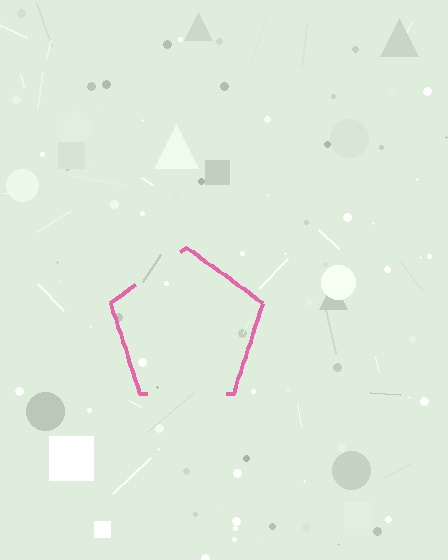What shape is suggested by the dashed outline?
The dashed outline suggests a pentagon.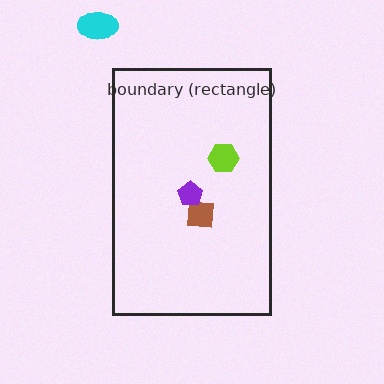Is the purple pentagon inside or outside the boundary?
Inside.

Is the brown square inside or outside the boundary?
Inside.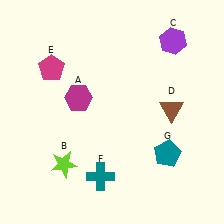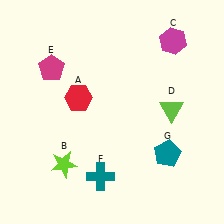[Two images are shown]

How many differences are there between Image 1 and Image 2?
There are 3 differences between the two images.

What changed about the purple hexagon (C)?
In Image 1, C is purple. In Image 2, it changed to magenta.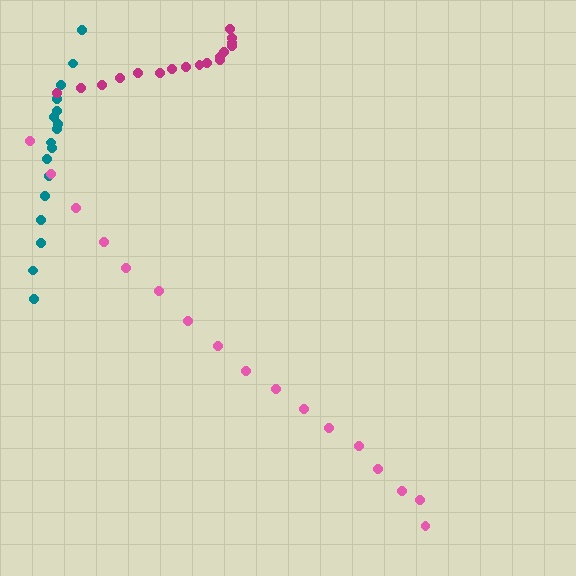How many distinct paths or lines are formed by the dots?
There are 3 distinct paths.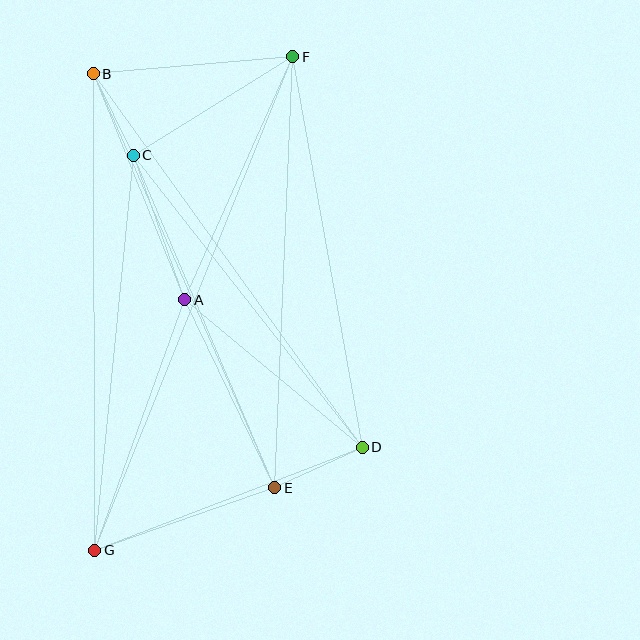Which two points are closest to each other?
Points B and C are closest to each other.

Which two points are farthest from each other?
Points F and G are farthest from each other.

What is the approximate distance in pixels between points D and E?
The distance between D and E is approximately 97 pixels.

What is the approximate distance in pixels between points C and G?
The distance between C and G is approximately 397 pixels.